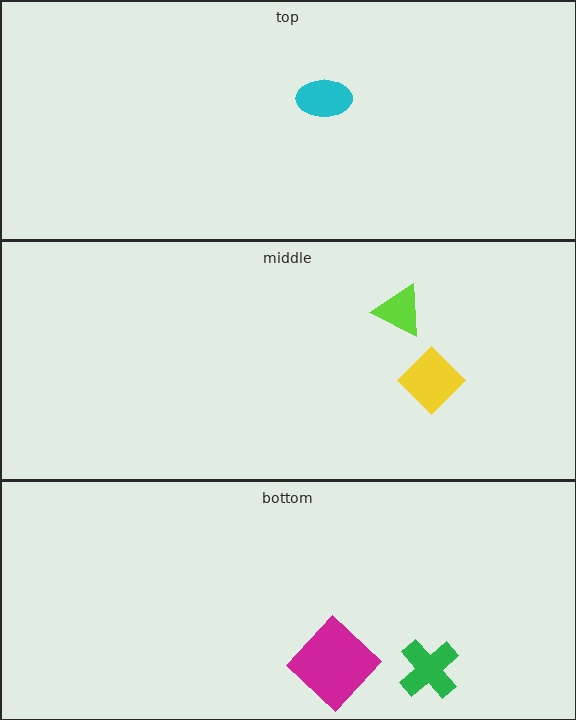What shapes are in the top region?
The cyan ellipse.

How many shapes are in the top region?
1.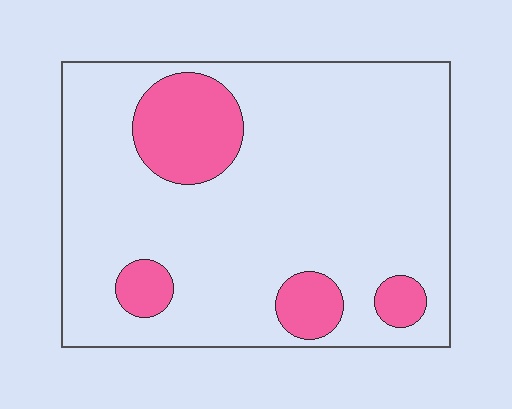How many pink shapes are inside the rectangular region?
4.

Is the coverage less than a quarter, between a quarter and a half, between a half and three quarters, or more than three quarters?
Less than a quarter.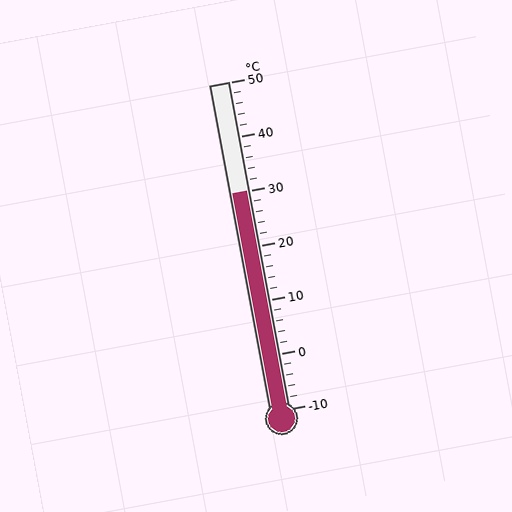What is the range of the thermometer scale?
The thermometer scale ranges from -10°C to 50°C.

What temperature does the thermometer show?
The thermometer shows approximately 30°C.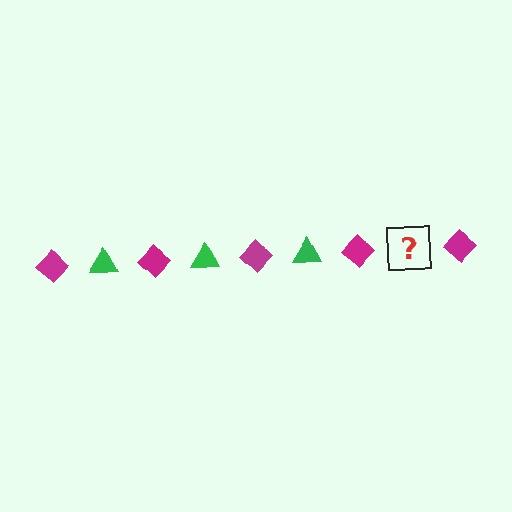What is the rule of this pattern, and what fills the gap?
The rule is that the pattern alternates between magenta diamond and green triangle. The gap should be filled with a green triangle.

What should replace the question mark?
The question mark should be replaced with a green triangle.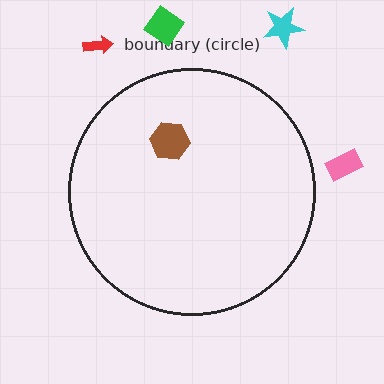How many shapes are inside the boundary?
1 inside, 4 outside.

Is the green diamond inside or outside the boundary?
Outside.